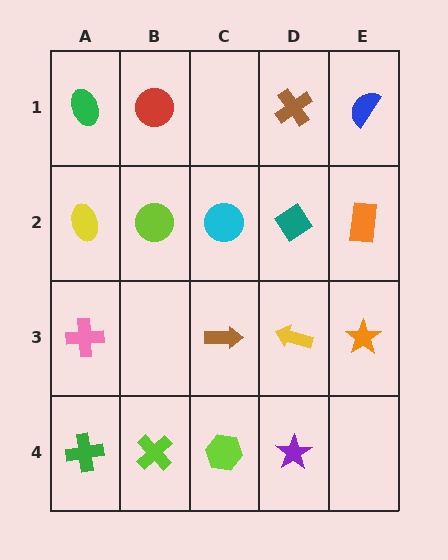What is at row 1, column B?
A red circle.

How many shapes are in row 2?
5 shapes.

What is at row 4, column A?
A green cross.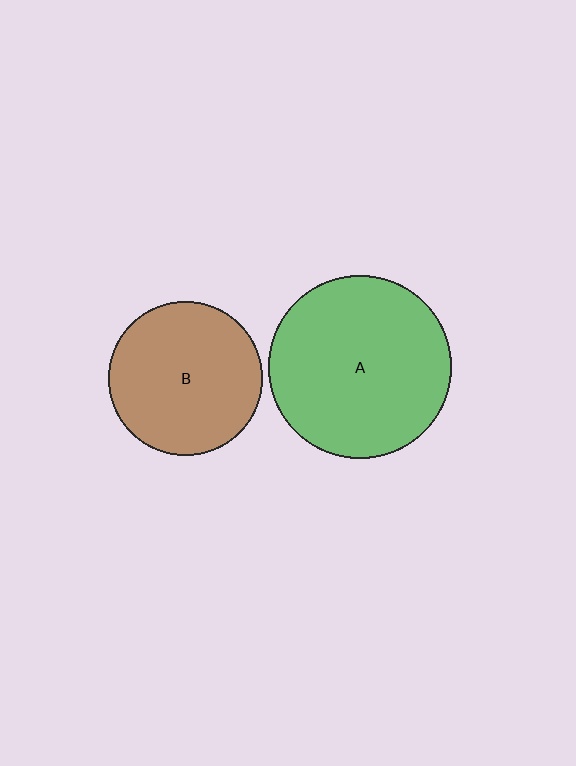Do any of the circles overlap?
No, none of the circles overlap.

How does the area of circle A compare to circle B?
Approximately 1.4 times.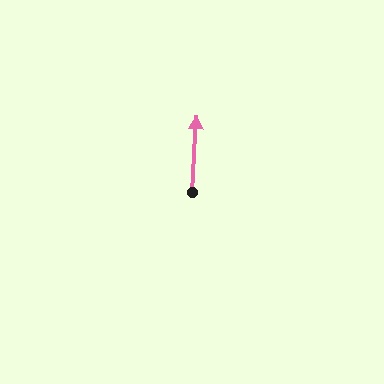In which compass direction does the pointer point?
North.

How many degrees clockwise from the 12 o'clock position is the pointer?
Approximately 3 degrees.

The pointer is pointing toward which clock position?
Roughly 12 o'clock.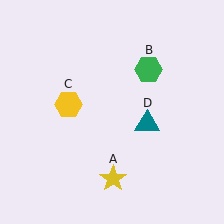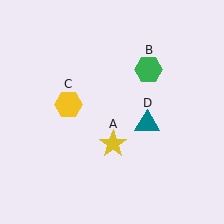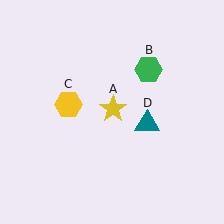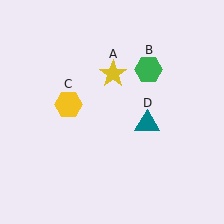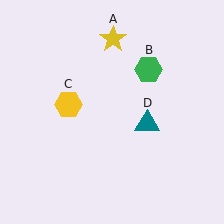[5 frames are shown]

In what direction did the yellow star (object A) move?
The yellow star (object A) moved up.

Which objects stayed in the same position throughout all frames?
Green hexagon (object B) and yellow hexagon (object C) and teal triangle (object D) remained stationary.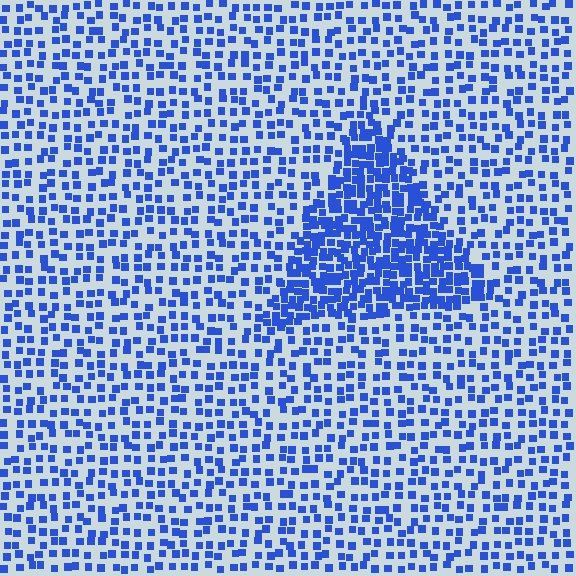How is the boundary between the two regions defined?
The boundary is defined by a change in element density (approximately 2.2x ratio). All elements are the same color, size, and shape.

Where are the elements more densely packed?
The elements are more densely packed inside the triangle boundary.